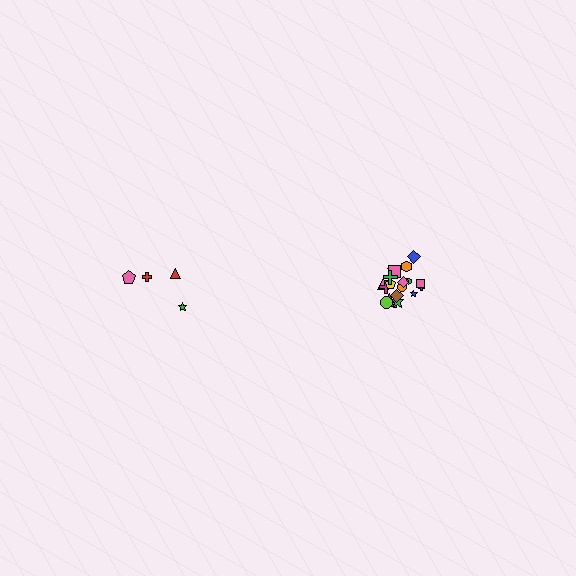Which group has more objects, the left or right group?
The right group.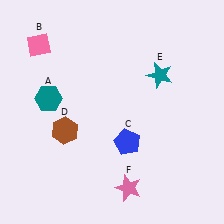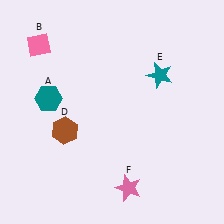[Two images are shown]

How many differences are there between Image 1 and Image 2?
There is 1 difference between the two images.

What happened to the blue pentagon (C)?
The blue pentagon (C) was removed in Image 2. It was in the bottom-right area of Image 1.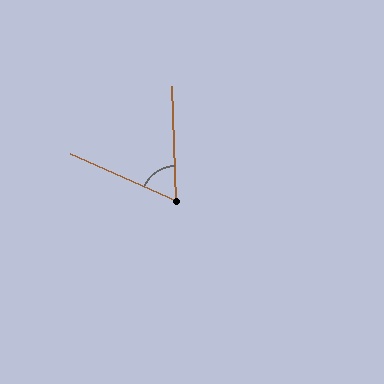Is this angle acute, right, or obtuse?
It is acute.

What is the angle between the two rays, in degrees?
Approximately 64 degrees.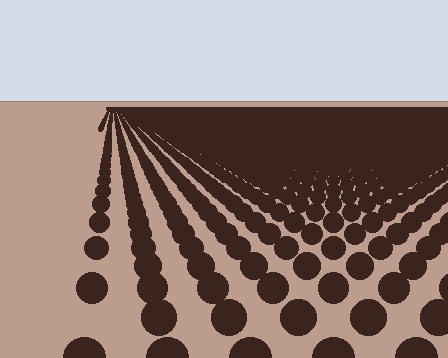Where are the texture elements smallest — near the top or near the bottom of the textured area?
Near the top.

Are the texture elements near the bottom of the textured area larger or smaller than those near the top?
Larger. Near the bottom, elements are closer to the viewer and appear at a bigger on-screen size.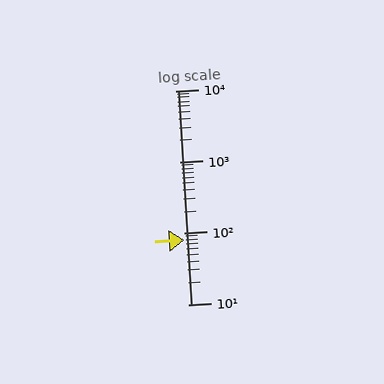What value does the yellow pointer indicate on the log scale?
The pointer indicates approximately 81.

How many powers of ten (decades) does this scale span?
The scale spans 3 decades, from 10 to 10000.